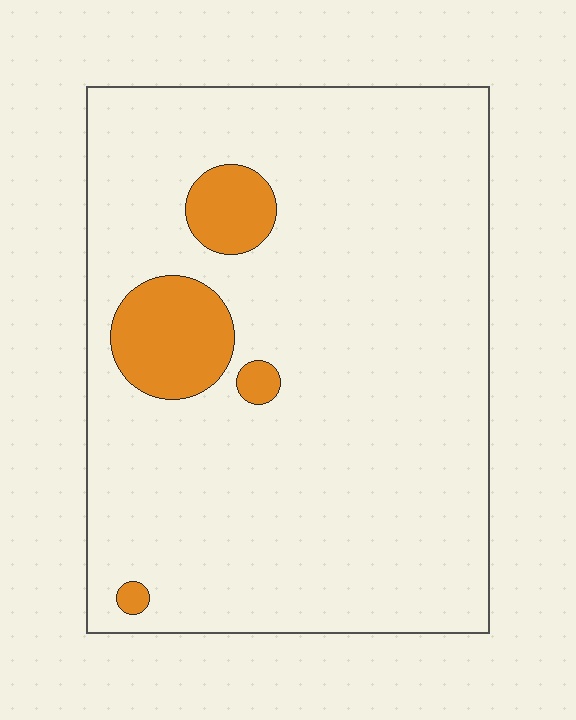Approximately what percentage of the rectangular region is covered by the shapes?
Approximately 10%.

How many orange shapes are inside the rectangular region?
4.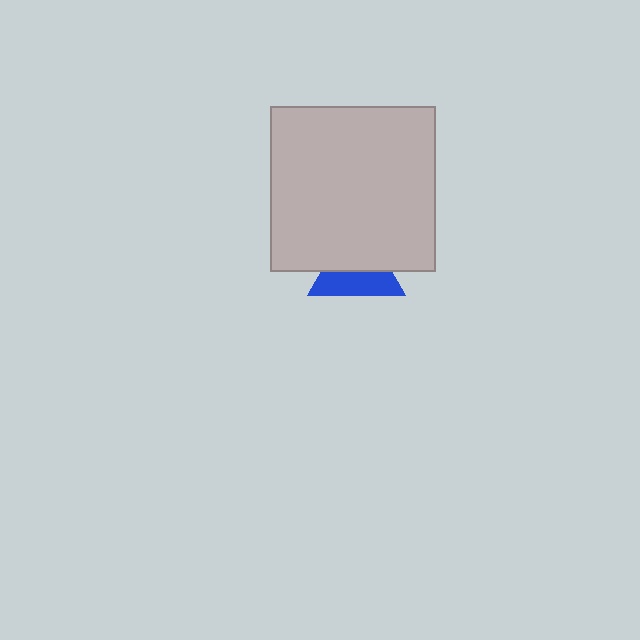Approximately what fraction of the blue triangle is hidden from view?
Roughly 52% of the blue triangle is hidden behind the light gray square.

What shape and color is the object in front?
The object in front is a light gray square.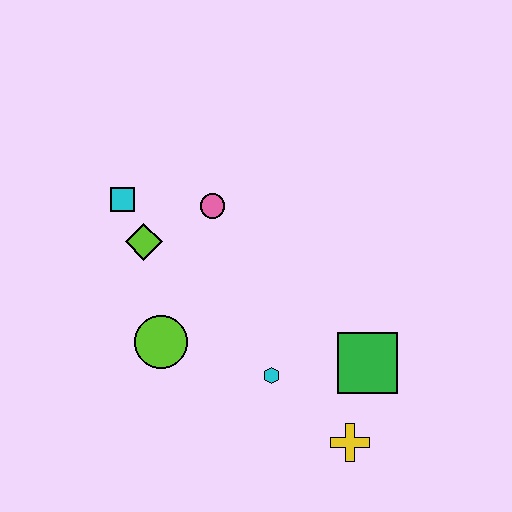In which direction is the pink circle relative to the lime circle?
The pink circle is above the lime circle.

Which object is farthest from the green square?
The cyan square is farthest from the green square.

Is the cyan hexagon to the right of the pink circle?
Yes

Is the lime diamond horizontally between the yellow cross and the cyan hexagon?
No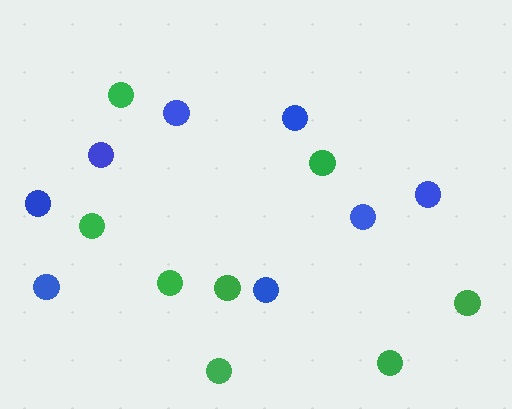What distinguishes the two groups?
There are 2 groups: one group of blue circles (8) and one group of green circles (8).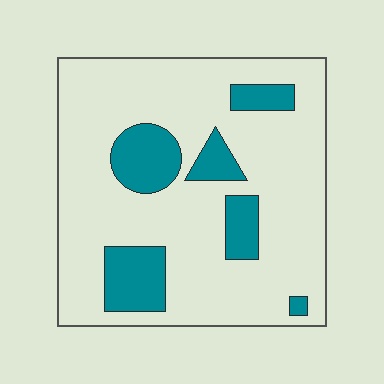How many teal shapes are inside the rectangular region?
6.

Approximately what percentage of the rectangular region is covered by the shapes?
Approximately 20%.